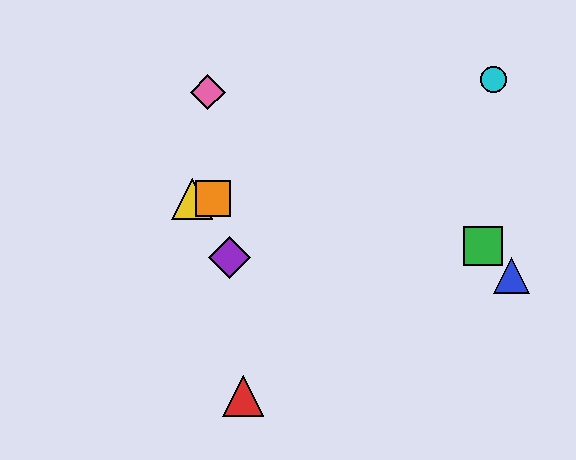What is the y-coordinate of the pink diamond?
The pink diamond is at y≈92.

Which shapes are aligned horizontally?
The yellow triangle, the orange square are aligned horizontally.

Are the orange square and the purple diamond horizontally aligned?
No, the orange square is at y≈199 and the purple diamond is at y≈257.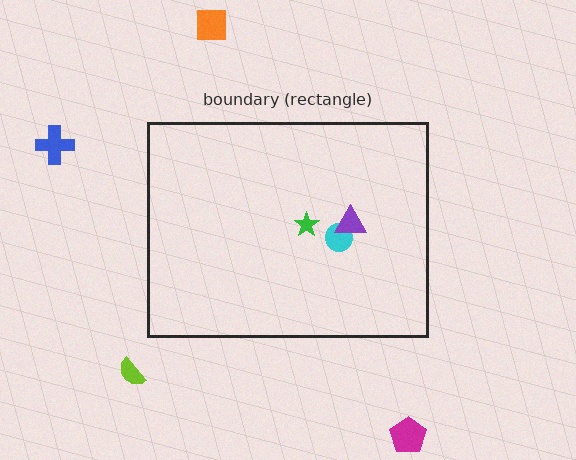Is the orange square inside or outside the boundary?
Outside.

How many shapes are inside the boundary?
3 inside, 4 outside.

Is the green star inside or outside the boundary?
Inside.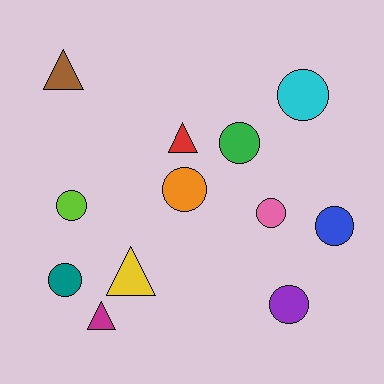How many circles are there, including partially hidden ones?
There are 8 circles.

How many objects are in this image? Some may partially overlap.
There are 12 objects.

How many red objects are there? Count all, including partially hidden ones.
There is 1 red object.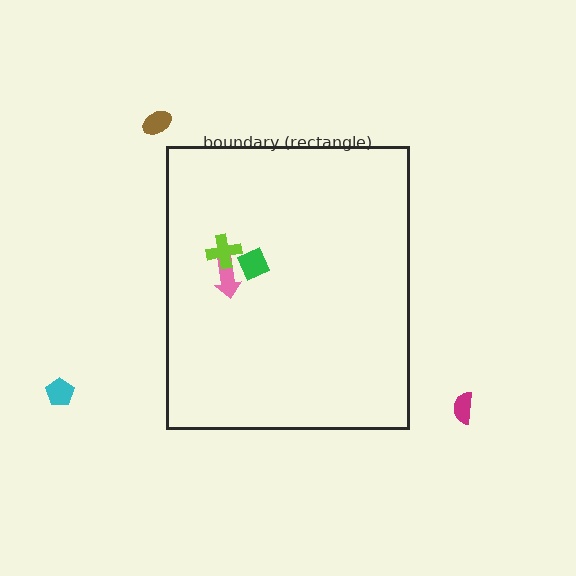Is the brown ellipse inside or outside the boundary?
Outside.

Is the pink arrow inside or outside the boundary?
Inside.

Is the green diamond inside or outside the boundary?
Inside.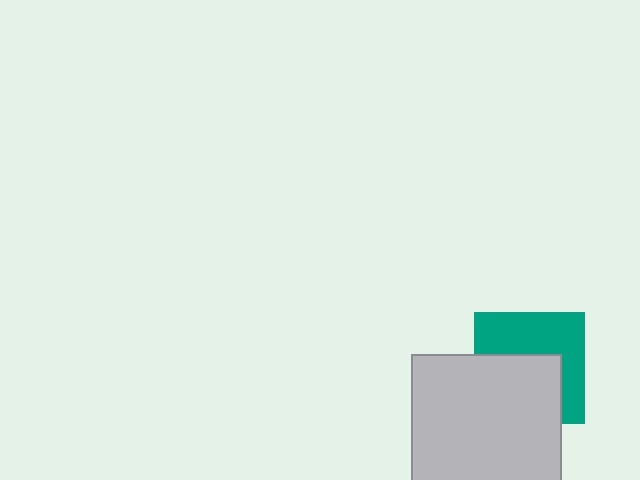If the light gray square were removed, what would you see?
You would see the complete teal square.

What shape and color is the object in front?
The object in front is a light gray square.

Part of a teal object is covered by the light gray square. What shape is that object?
It is a square.